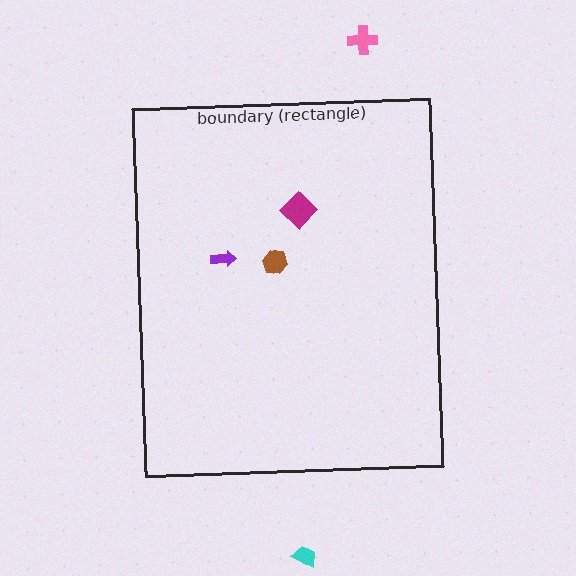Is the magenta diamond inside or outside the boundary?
Inside.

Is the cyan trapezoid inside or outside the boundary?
Outside.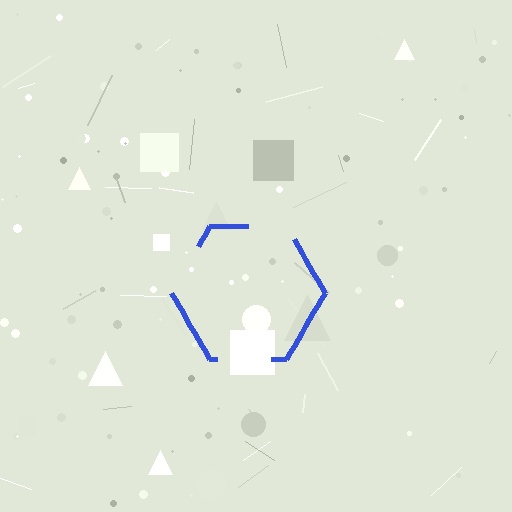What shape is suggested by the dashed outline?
The dashed outline suggests a hexagon.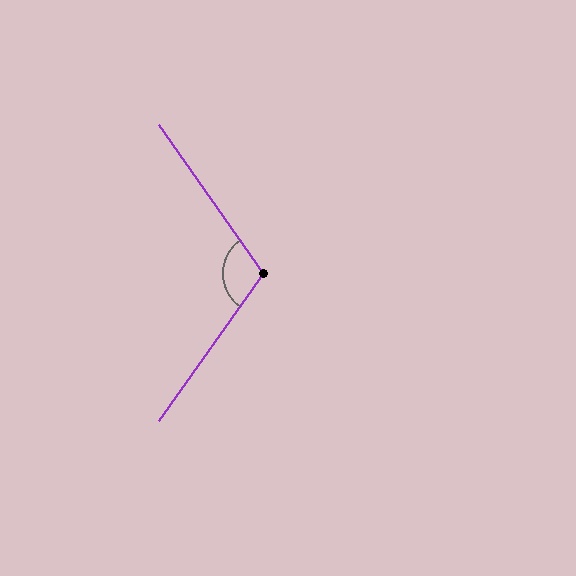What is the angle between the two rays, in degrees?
Approximately 110 degrees.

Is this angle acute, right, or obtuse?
It is obtuse.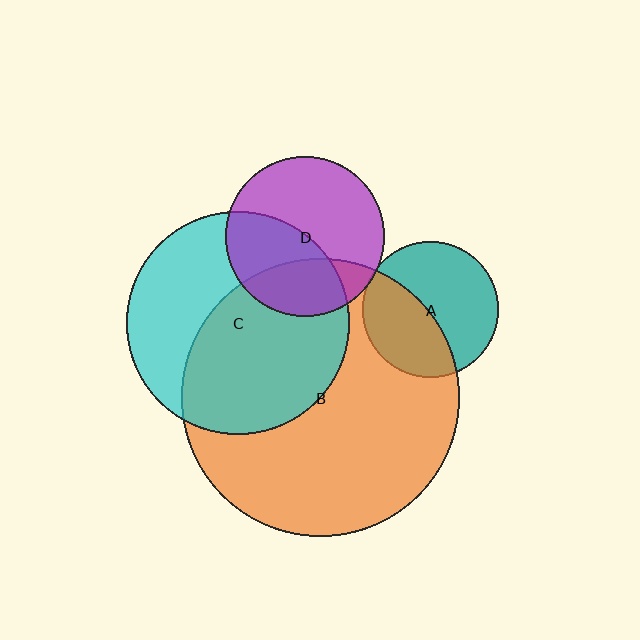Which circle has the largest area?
Circle B (orange).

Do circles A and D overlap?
Yes.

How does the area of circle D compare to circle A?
Approximately 1.4 times.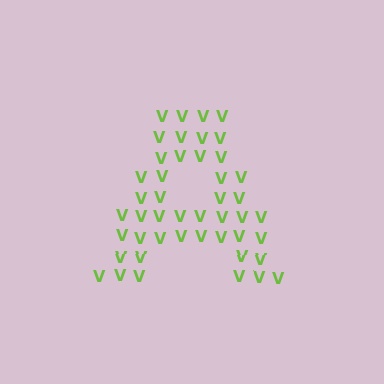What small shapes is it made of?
It is made of small letter V's.